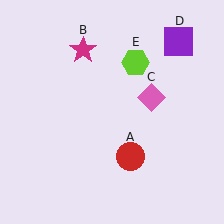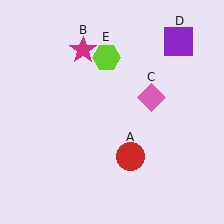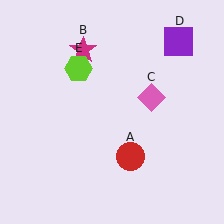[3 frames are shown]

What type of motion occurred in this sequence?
The lime hexagon (object E) rotated counterclockwise around the center of the scene.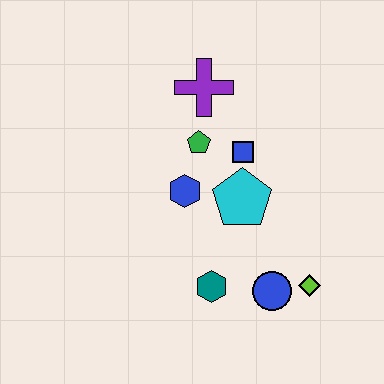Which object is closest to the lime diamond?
The blue circle is closest to the lime diamond.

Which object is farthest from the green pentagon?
The lime diamond is farthest from the green pentagon.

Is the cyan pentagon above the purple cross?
No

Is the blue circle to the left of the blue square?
No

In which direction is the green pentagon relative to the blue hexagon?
The green pentagon is above the blue hexagon.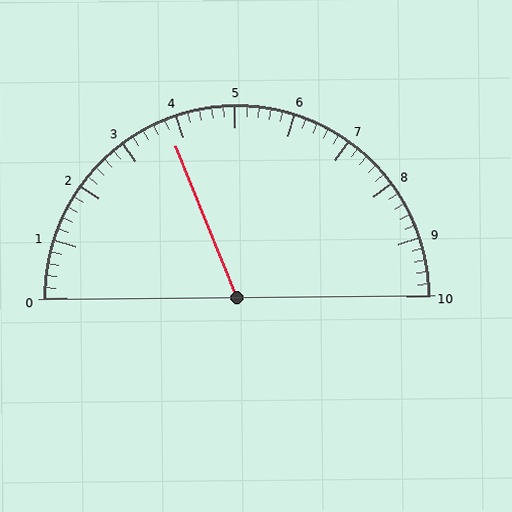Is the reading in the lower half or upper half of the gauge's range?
The reading is in the lower half of the range (0 to 10).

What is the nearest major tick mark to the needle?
The nearest major tick mark is 4.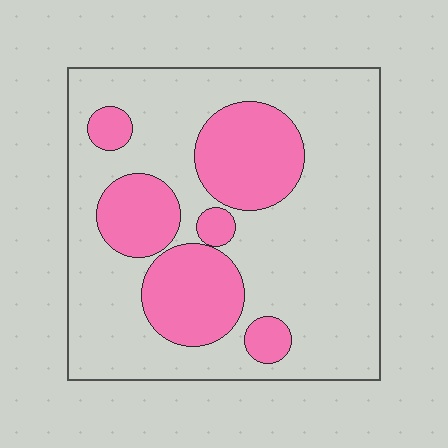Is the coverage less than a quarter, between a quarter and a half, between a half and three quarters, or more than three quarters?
Between a quarter and a half.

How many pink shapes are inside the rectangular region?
6.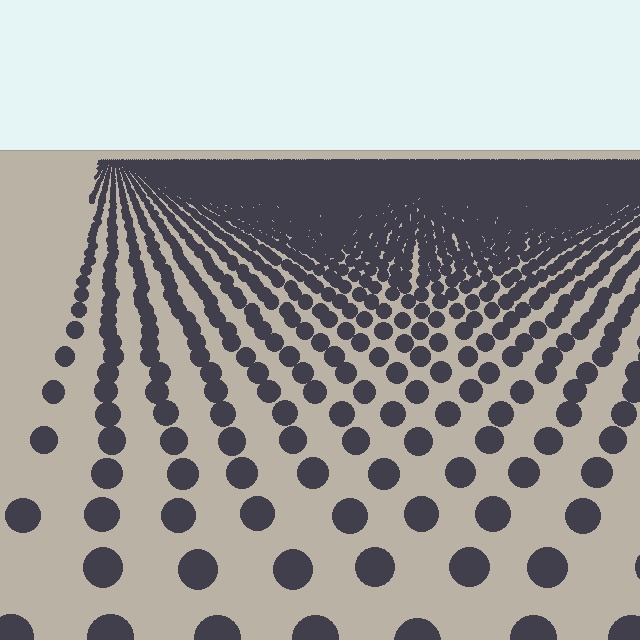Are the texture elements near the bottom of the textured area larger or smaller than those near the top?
Larger. Near the bottom, elements are closer to the viewer and appear at a bigger on-screen size.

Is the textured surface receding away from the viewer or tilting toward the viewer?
The surface is receding away from the viewer. Texture elements get smaller and denser toward the top.